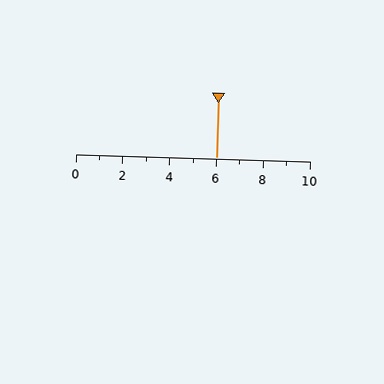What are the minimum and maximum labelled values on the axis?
The axis runs from 0 to 10.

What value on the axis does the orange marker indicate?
The marker indicates approximately 6.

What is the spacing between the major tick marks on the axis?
The major ticks are spaced 2 apart.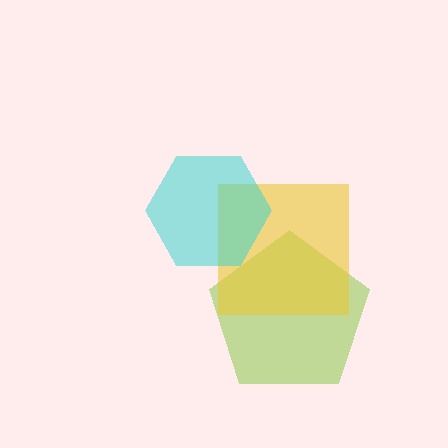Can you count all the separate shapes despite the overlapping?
Yes, there are 3 separate shapes.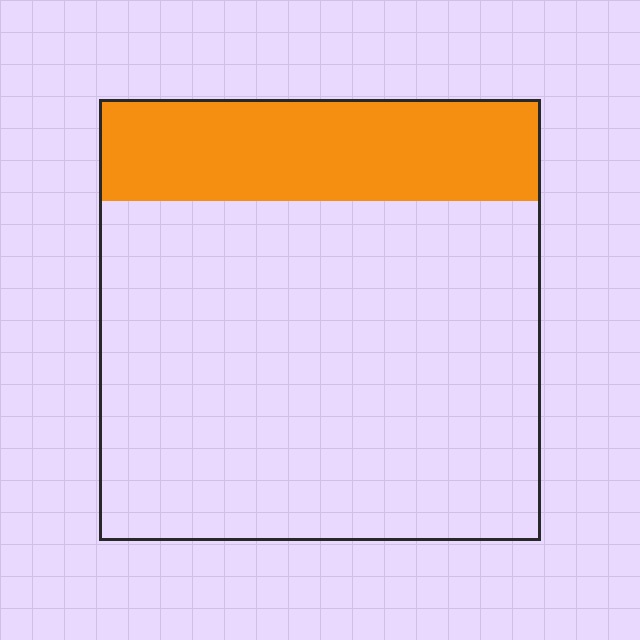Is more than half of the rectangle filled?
No.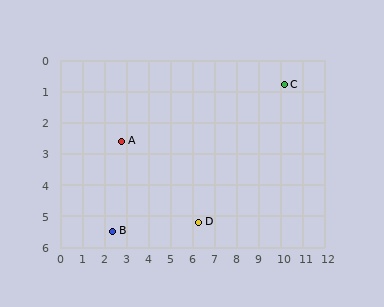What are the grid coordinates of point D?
Point D is at approximately (6.3, 5.2).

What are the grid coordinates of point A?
Point A is at approximately (2.8, 2.6).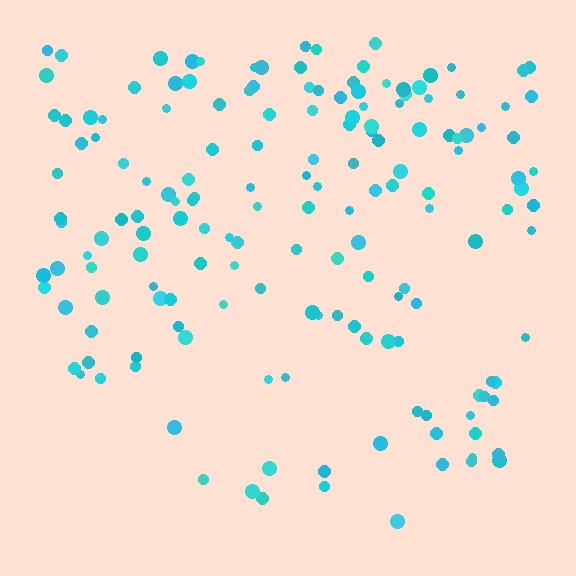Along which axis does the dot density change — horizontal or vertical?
Vertical.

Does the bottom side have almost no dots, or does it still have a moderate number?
Still a moderate number, just noticeably fewer than the top.